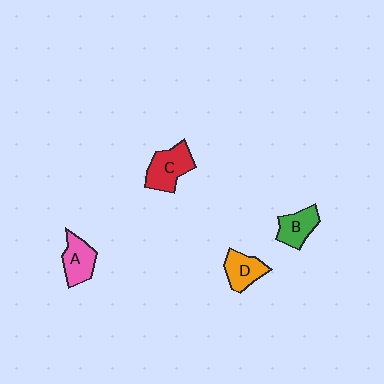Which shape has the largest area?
Shape C (red).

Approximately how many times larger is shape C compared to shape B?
Approximately 1.3 times.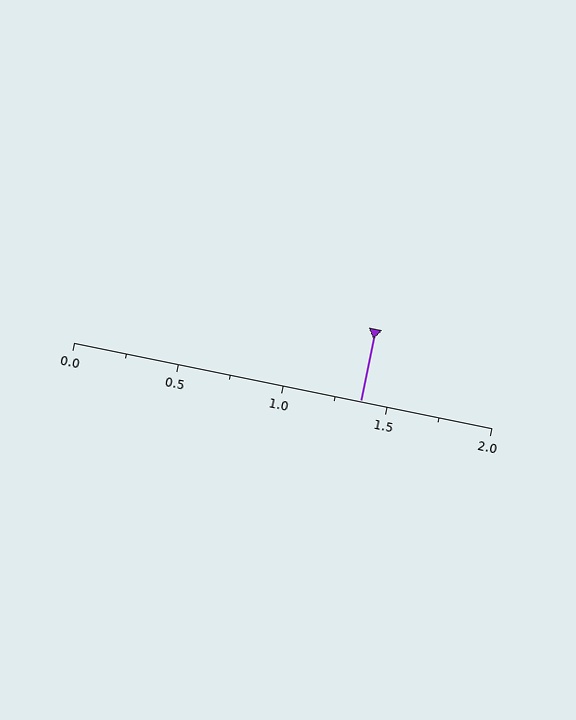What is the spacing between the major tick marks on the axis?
The major ticks are spaced 0.5 apart.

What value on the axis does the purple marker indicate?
The marker indicates approximately 1.38.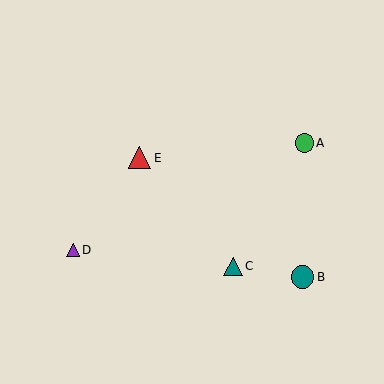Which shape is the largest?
The teal circle (labeled B) is the largest.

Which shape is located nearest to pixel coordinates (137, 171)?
The red triangle (labeled E) at (140, 158) is nearest to that location.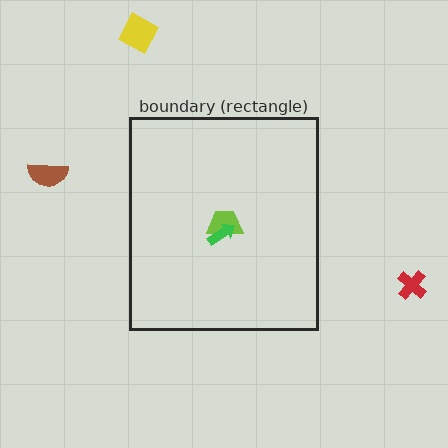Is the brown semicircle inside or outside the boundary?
Outside.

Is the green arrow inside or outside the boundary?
Inside.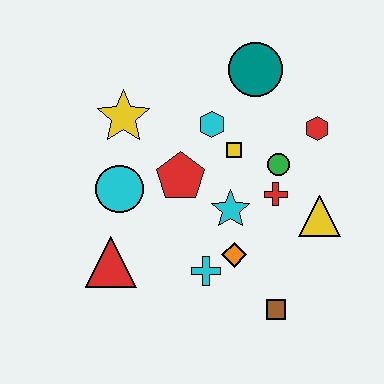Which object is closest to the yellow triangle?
The red cross is closest to the yellow triangle.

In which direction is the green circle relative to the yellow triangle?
The green circle is above the yellow triangle.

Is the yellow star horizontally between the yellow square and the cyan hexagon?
No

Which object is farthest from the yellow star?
The brown square is farthest from the yellow star.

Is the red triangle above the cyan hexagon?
No